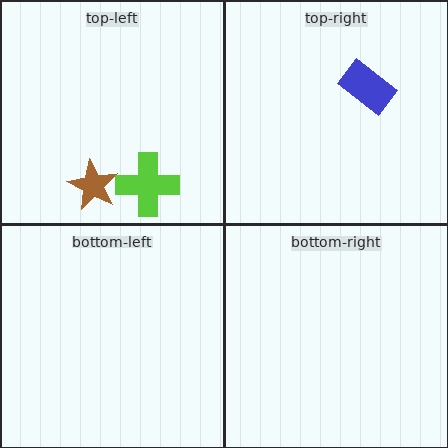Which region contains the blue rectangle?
The top-right region.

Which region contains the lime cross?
The top-left region.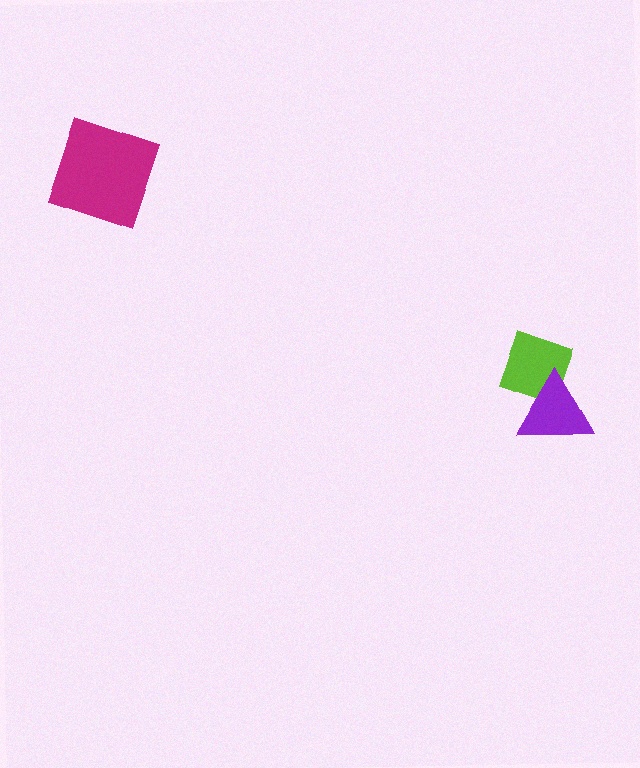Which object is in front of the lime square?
The purple triangle is in front of the lime square.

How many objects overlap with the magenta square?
0 objects overlap with the magenta square.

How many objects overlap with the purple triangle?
1 object overlaps with the purple triangle.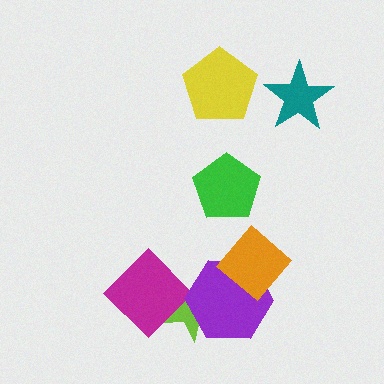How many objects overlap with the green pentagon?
0 objects overlap with the green pentagon.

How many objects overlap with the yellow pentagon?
0 objects overlap with the yellow pentagon.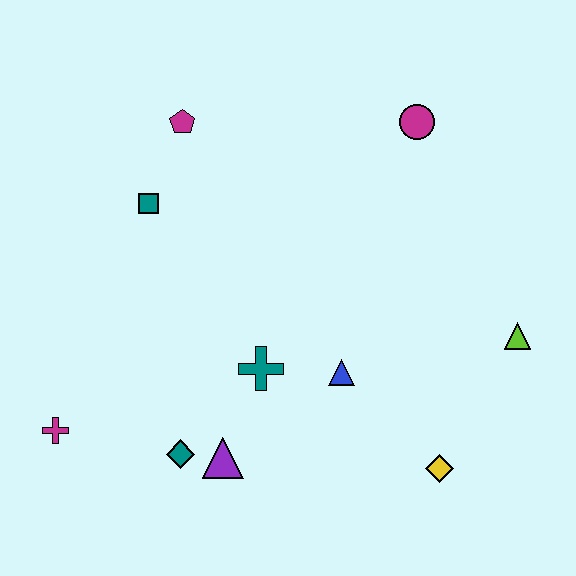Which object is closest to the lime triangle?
The yellow diamond is closest to the lime triangle.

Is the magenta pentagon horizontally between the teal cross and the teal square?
Yes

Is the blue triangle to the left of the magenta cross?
No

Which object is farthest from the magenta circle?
The magenta cross is farthest from the magenta circle.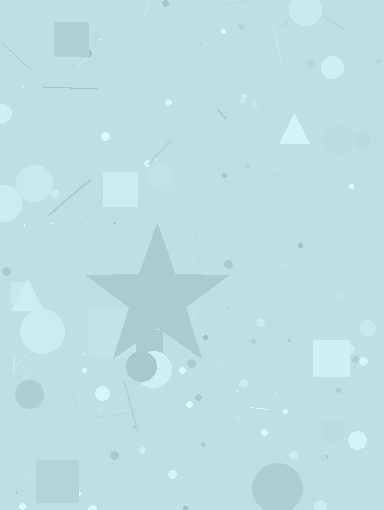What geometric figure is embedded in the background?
A star is embedded in the background.